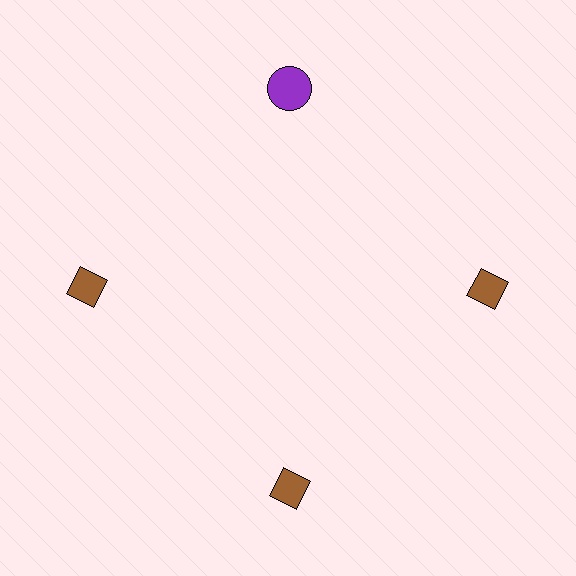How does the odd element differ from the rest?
It differs in both color (purple instead of brown) and shape (circle instead of diamond).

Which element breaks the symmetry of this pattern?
The purple circle at roughly the 12 o'clock position breaks the symmetry. All other shapes are brown diamonds.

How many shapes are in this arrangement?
There are 4 shapes arranged in a ring pattern.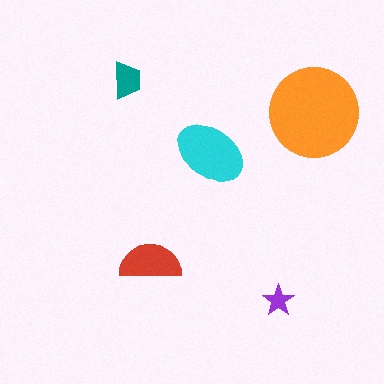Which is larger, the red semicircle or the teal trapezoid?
The red semicircle.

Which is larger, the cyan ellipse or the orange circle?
The orange circle.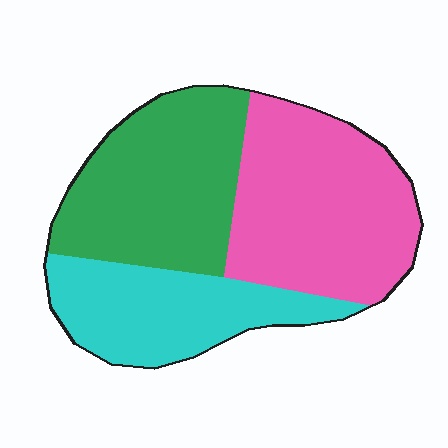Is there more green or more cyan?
Green.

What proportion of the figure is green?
Green takes up between a quarter and a half of the figure.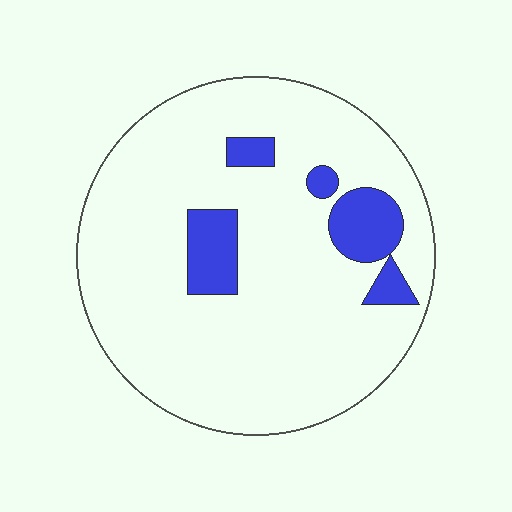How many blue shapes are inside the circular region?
5.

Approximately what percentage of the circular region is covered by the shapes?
Approximately 15%.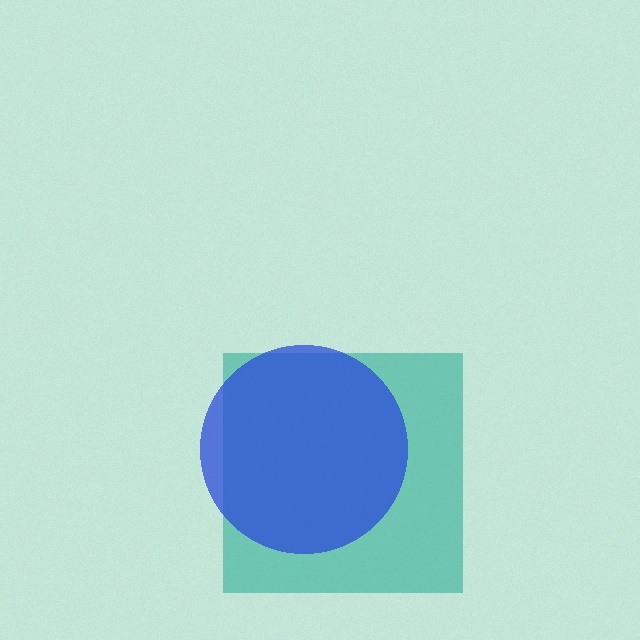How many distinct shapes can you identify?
There are 2 distinct shapes: a teal square, a blue circle.